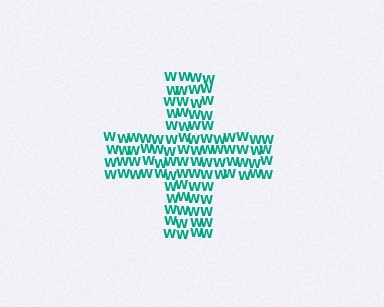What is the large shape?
The large shape is a cross.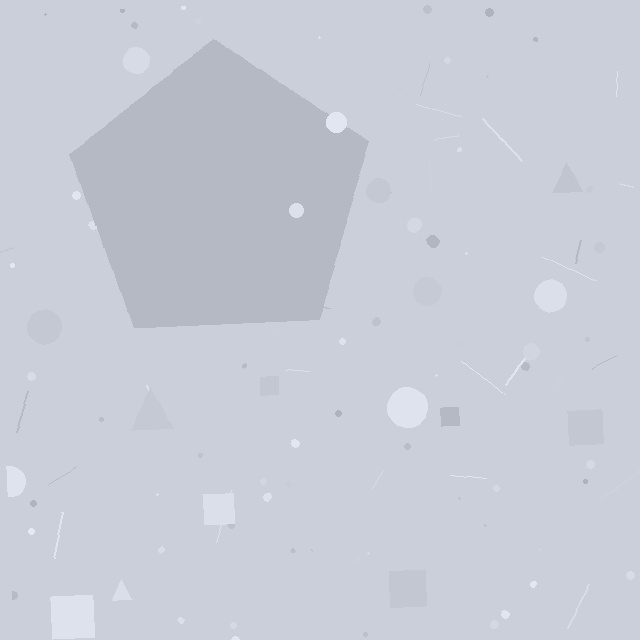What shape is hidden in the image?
A pentagon is hidden in the image.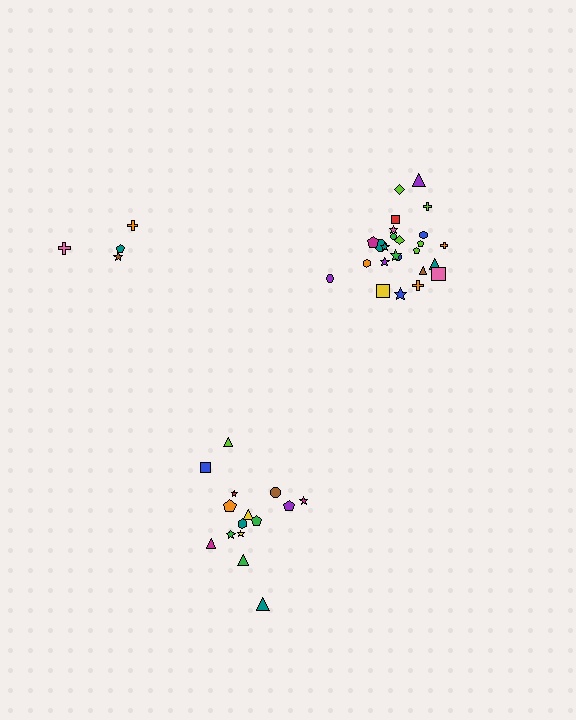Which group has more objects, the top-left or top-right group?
The top-right group.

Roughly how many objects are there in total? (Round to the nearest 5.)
Roughly 45 objects in total.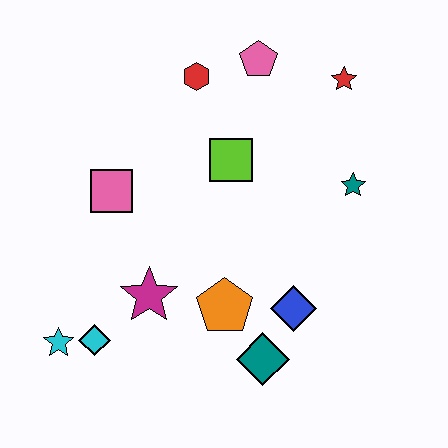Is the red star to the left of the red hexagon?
No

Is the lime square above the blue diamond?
Yes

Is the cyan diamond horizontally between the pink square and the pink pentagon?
No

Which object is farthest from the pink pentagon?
The cyan star is farthest from the pink pentagon.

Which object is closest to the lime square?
The red hexagon is closest to the lime square.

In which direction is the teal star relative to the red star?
The teal star is below the red star.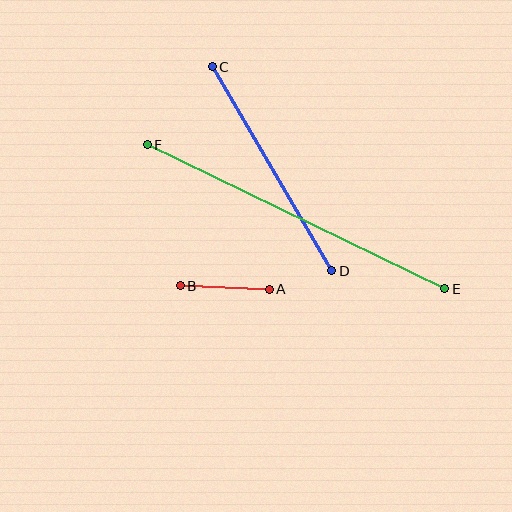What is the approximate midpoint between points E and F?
The midpoint is at approximately (296, 217) pixels.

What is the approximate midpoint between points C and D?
The midpoint is at approximately (272, 169) pixels.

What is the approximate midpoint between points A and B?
The midpoint is at approximately (225, 288) pixels.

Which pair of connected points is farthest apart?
Points E and F are farthest apart.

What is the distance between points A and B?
The distance is approximately 89 pixels.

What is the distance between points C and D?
The distance is approximately 237 pixels.